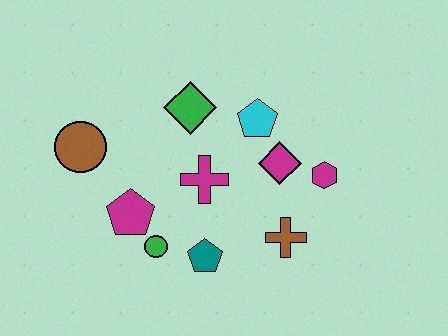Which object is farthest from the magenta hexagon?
The brown circle is farthest from the magenta hexagon.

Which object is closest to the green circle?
The magenta pentagon is closest to the green circle.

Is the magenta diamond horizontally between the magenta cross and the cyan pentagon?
No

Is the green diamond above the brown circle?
Yes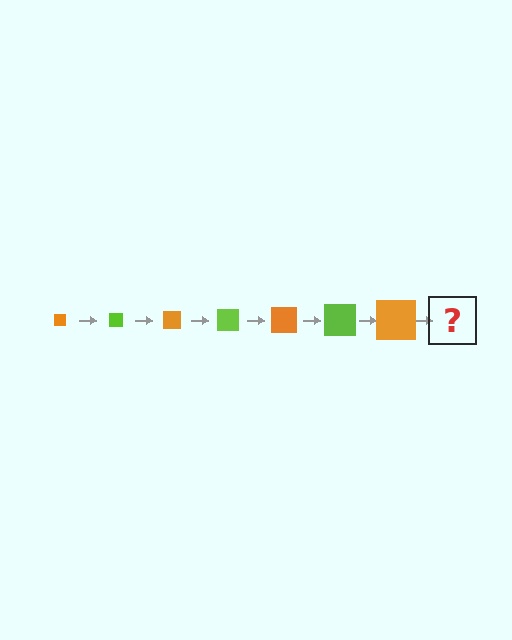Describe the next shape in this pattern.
It should be a lime square, larger than the previous one.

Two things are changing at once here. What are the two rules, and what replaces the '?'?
The two rules are that the square grows larger each step and the color cycles through orange and lime. The '?' should be a lime square, larger than the previous one.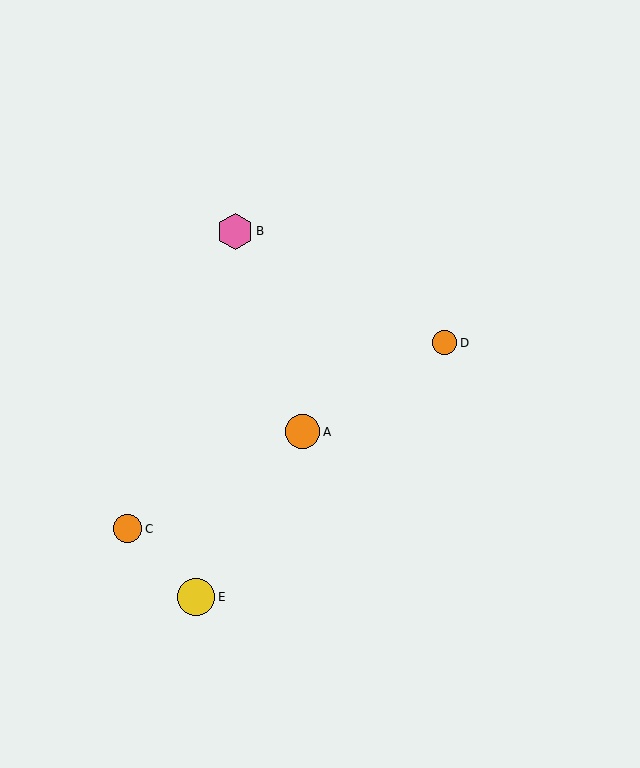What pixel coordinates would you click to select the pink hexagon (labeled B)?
Click at (235, 231) to select the pink hexagon B.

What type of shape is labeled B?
Shape B is a pink hexagon.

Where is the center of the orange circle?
The center of the orange circle is at (445, 343).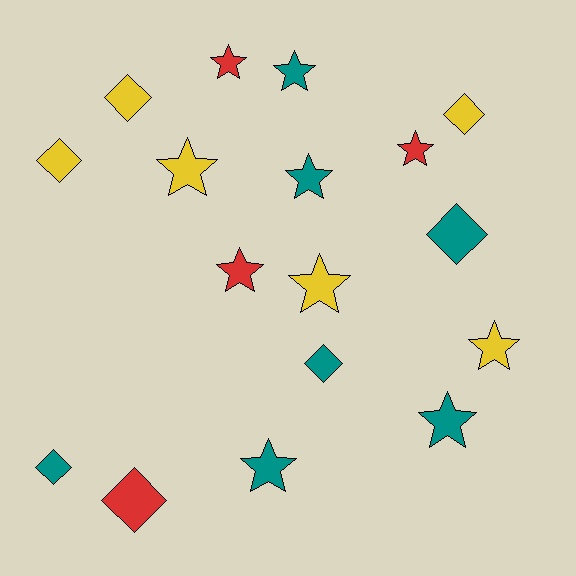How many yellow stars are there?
There are 3 yellow stars.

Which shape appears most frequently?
Star, with 10 objects.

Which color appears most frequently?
Teal, with 7 objects.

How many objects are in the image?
There are 17 objects.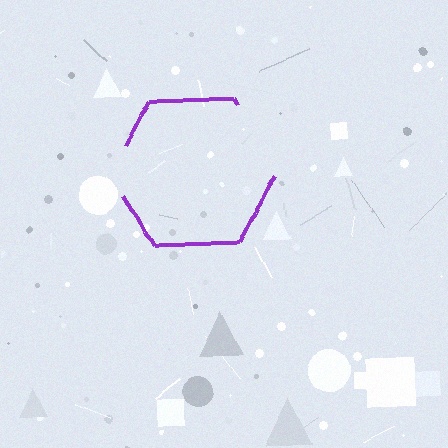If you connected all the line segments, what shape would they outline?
They would outline a hexagon.